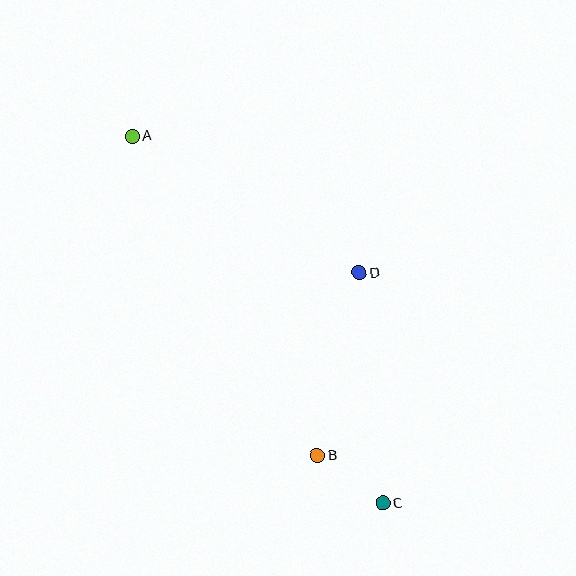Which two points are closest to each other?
Points B and C are closest to each other.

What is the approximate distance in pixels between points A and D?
The distance between A and D is approximately 265 pixels.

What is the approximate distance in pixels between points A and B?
The distance between A and B is approximately 369 pixels.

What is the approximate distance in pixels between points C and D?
The distance between C and D is approximately 232 pixels.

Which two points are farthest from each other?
Points A and C are farthest from each other.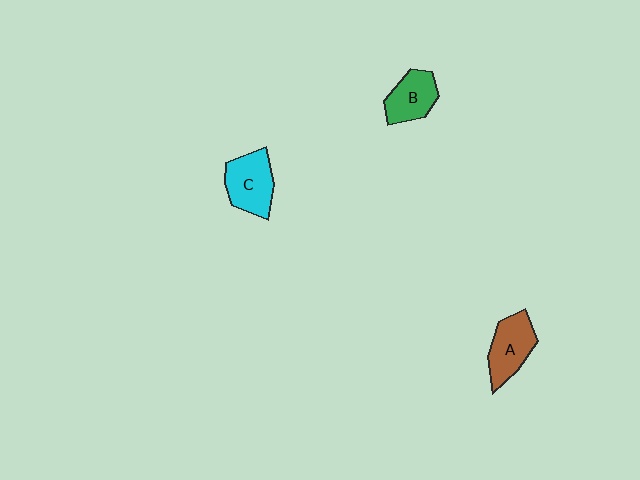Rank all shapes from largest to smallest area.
From largest to smallest: C (cyan), A (brown), B (green).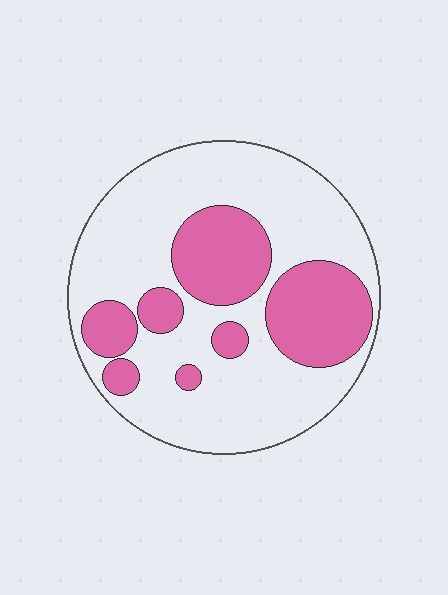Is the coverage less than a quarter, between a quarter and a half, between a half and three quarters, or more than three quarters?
Between a quarter and a half.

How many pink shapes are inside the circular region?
7.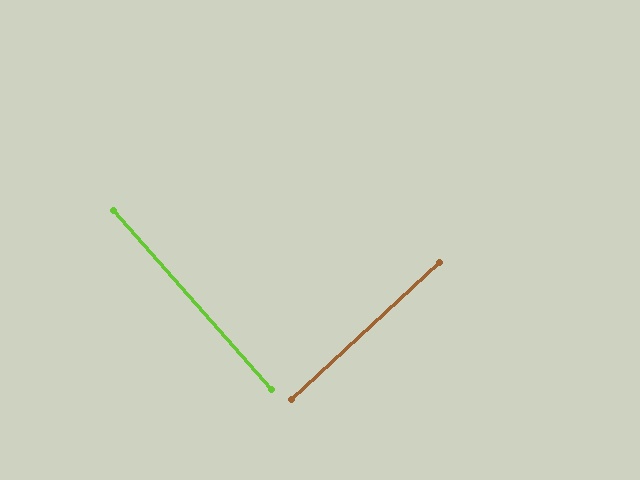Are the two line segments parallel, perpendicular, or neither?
Perpendicular — they meet at approximately 89°.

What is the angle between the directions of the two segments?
Approximately 89 degrees.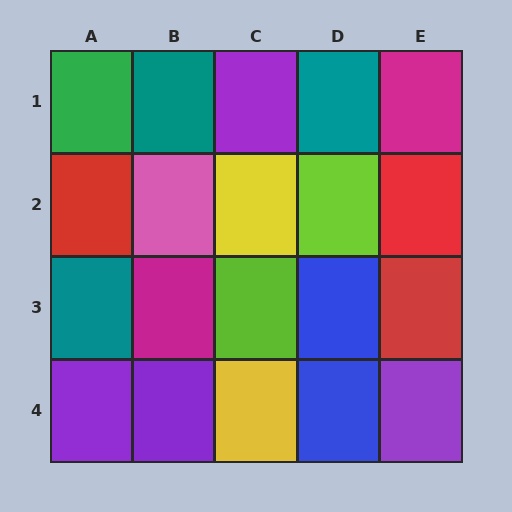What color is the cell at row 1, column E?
Magenta.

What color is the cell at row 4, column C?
Yellow.